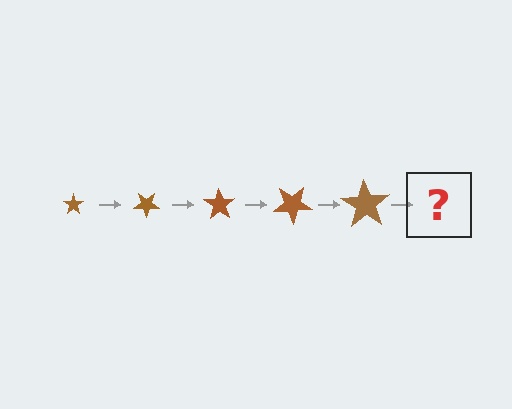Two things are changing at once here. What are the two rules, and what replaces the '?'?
The two rules are that the star grows larger each step and it rotates 35 degrees each step. The '?' should be a star, larger than the previous one and rotated 175 degrees from the start.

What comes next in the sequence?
The next element should be a star, larger than the previous one and rotated 175 degrees from the start.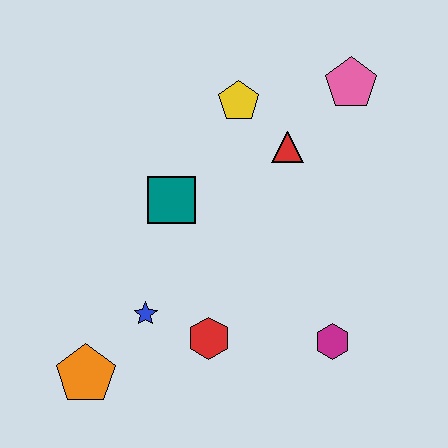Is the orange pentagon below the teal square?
Yes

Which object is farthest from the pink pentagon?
The orange pentagon is farthest from the pink pentagon.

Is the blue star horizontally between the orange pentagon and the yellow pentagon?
Yes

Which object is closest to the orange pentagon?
The blue star is closest to the orange pentagon.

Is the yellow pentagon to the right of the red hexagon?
Yes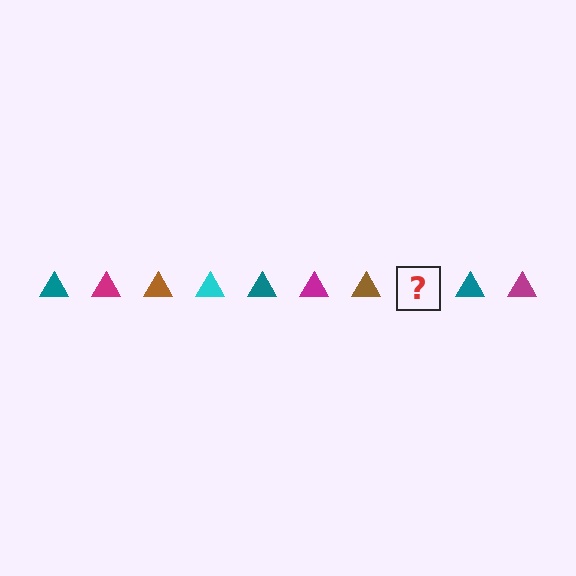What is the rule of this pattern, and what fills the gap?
The rule is that the pattern cycles through teal, magenta, brown, cyan triangles. The gap should be filled with a cyan triangle.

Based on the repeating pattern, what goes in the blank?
The blank should be a cyan triangle.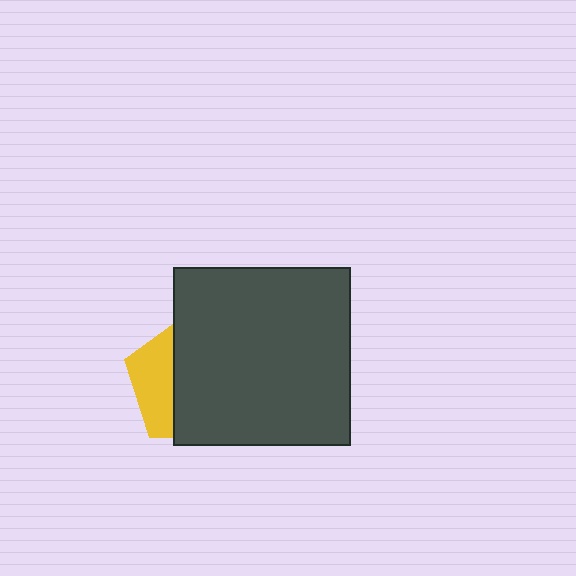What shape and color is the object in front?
The object in front is a dark gray square.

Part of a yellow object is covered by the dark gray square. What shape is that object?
It is a pentagon.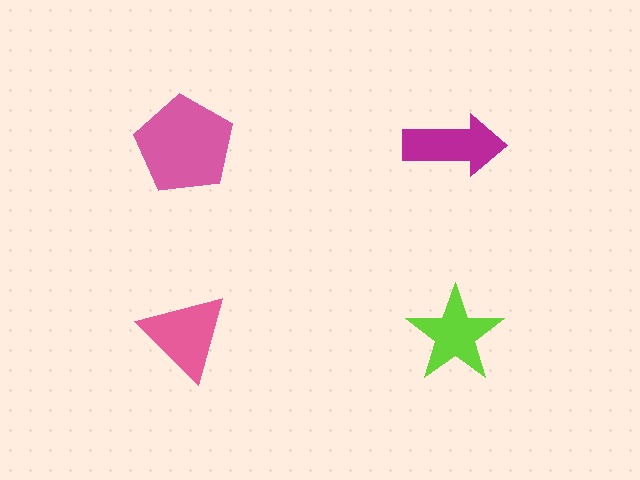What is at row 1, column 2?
A magenta arrow.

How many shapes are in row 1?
2 shapes.